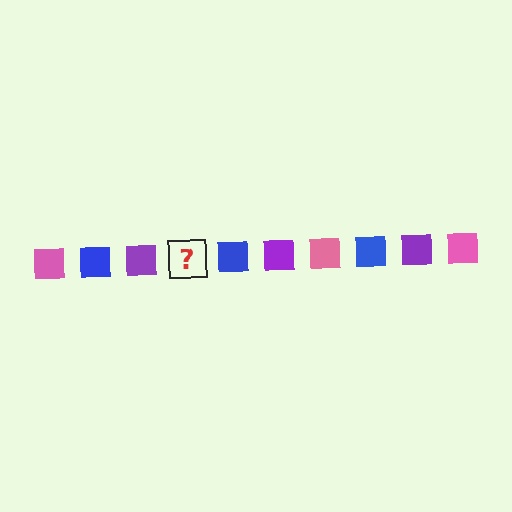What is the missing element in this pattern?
The missing element is a pink square.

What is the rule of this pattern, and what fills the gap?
The rule is that the pattern cycles through pink, blue, purple squares. The gap should be filled with a pink square.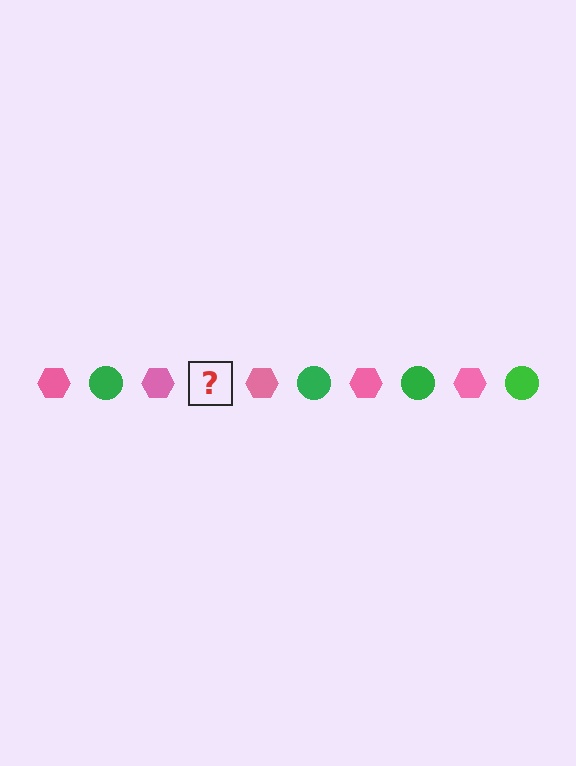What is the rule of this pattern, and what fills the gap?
The rule is that the pattern alternates between pink hexagon and green circle. The gap should be filled with a green circle.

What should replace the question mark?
The question mark should be replaced with a green circle.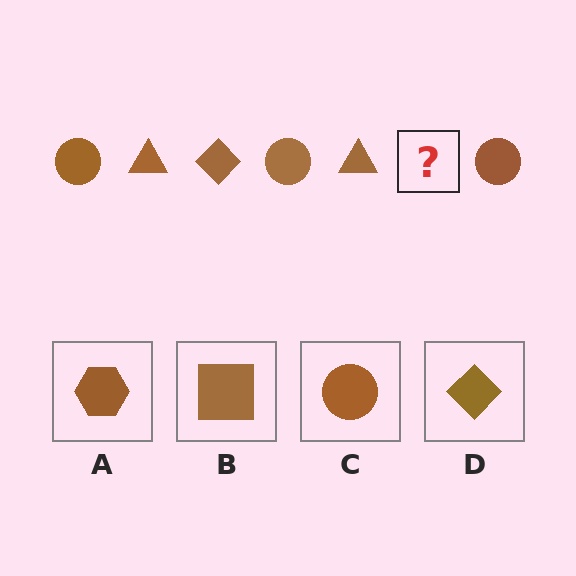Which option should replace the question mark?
Option D.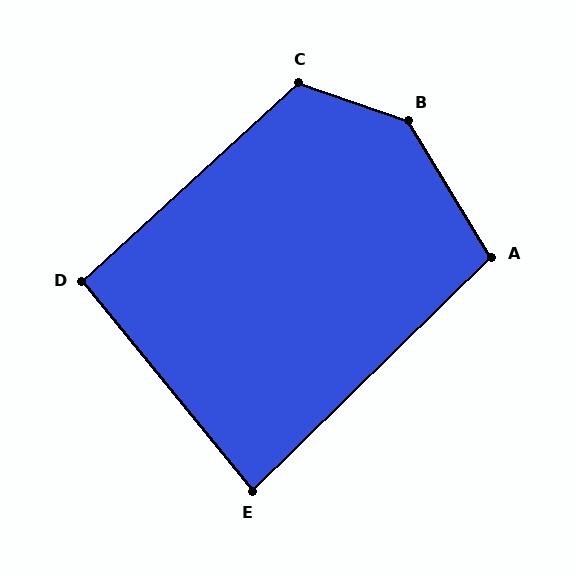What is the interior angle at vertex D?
Approximately 93 degrees (approximately right).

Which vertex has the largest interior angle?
B, at approximately 141 degrees.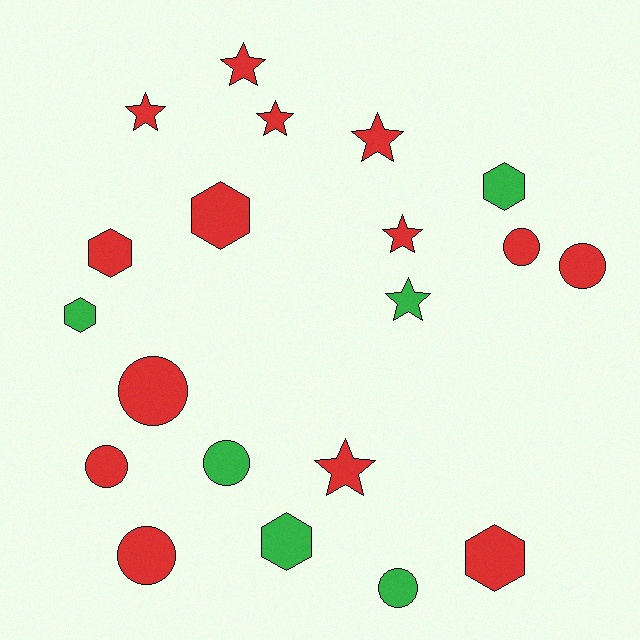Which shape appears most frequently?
Star, with 7 objects.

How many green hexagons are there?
There are 3 green hexagons.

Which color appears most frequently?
Red, with 14 objects.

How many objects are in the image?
There are 20 objects.